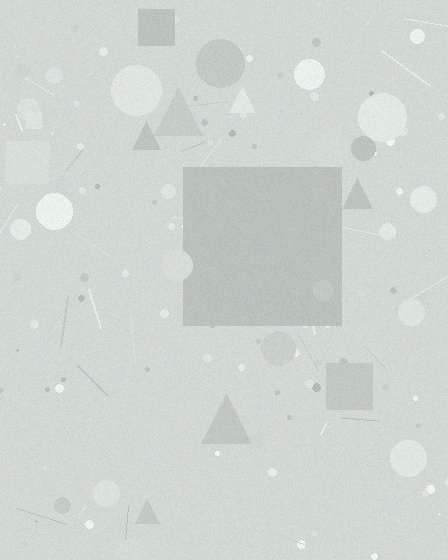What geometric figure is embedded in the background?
A square is embedded in the background.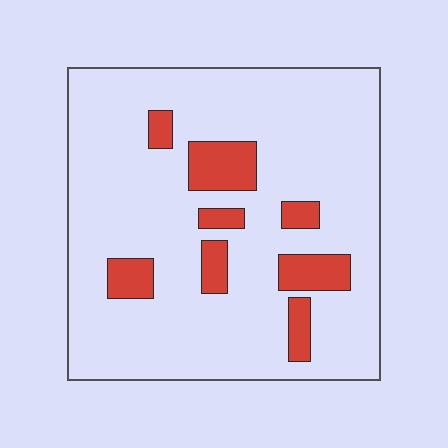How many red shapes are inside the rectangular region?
8.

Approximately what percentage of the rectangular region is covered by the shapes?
Approximately 15%.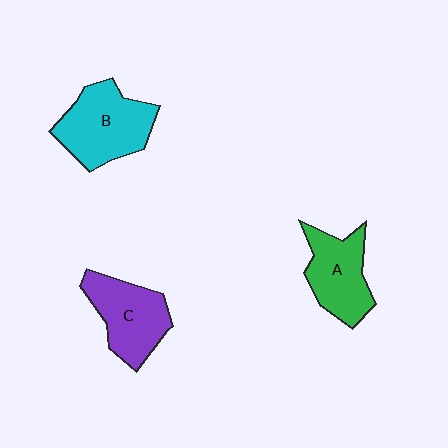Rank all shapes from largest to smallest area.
From largest to smallest: B (cyan), C (purple), A (green).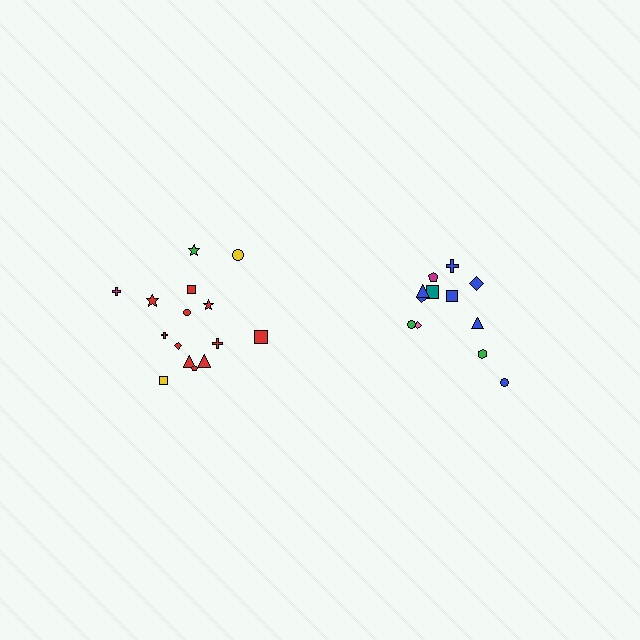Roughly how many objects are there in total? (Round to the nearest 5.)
Roughly 25 objects in total.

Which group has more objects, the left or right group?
The left group.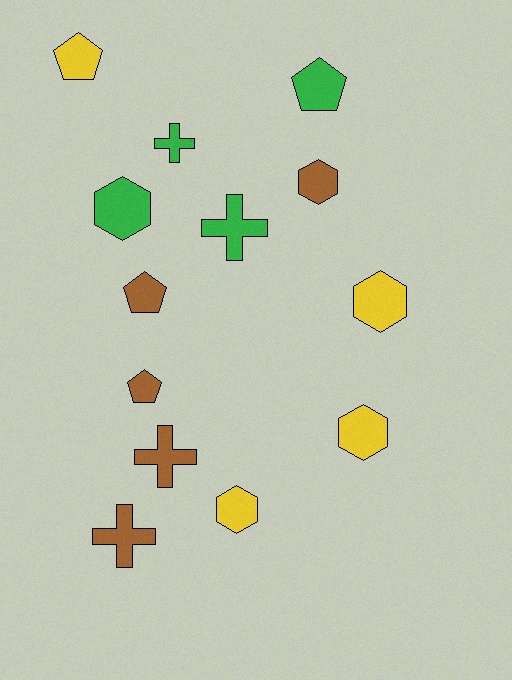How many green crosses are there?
There are 2 green crosses.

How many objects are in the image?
There are 13 objects.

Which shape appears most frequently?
Hexagon, with 5 objects.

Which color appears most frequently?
Brown, with 5 objects.